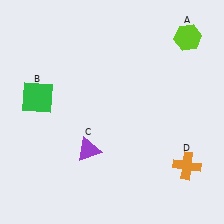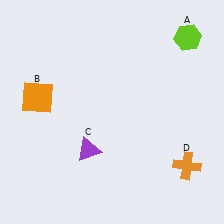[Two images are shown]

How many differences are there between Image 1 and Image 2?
There is 1 difference between the two images.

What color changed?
The square (B) changed from green in Image 1 to orange in Image 2.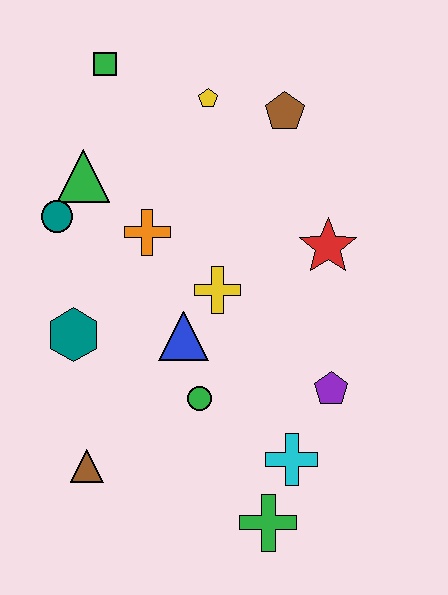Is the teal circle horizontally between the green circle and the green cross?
No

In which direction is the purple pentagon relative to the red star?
The purple pentagon is below the red star.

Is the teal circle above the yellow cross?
Yes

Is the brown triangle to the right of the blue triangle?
No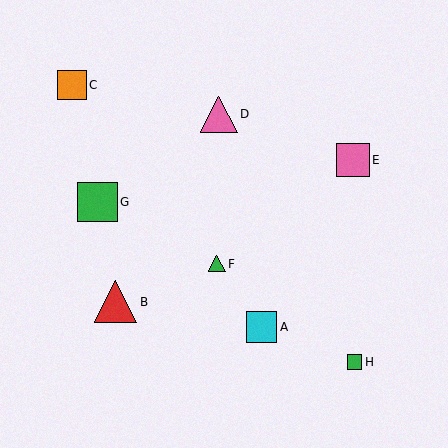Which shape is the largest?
The red triangle (labeled B) is the largest.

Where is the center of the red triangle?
The center of the red triangle is at (116, 301).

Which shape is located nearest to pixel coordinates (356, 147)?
The pink square (labeled E) at (353, 160) is nearest to that location.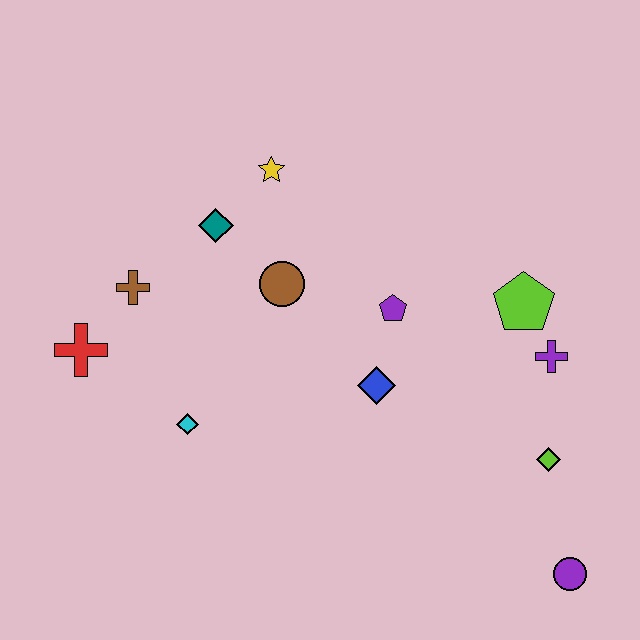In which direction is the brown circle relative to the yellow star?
The brown circle is below the yellow star.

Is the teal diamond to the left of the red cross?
No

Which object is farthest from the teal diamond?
The purple circle is farthest from the teal diamond.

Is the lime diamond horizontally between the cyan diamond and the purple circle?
Yes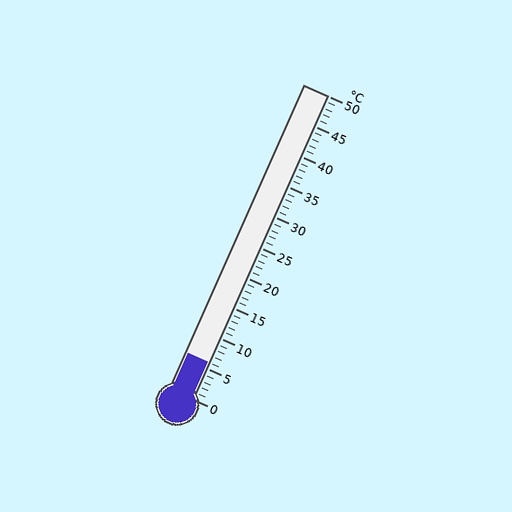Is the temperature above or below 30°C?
The temperature is below 30°C.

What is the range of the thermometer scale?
The thermometer scale ranges from 0°C to 50°C.